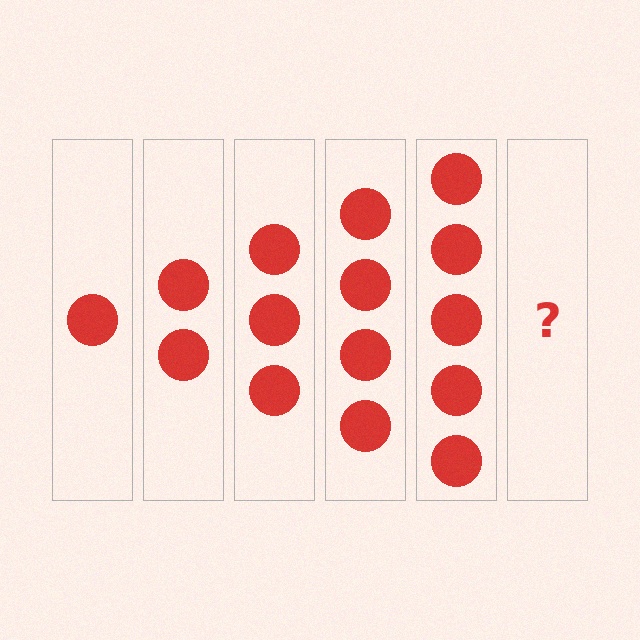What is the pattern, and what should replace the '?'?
The pattern is that each step adds one more circle. The '?' should be 6 circles.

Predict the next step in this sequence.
The next step is 6 circles.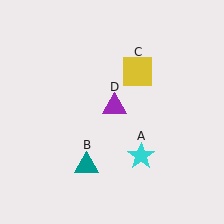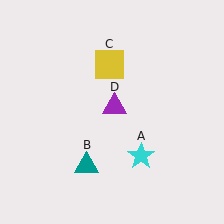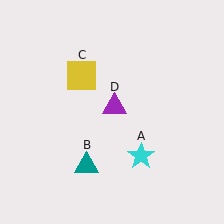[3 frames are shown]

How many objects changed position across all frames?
1 object changed position: yellow square (object C).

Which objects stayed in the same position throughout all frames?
Cyan star (object A) and teal triangle (object B) and purple triangle (object D) remained stationary.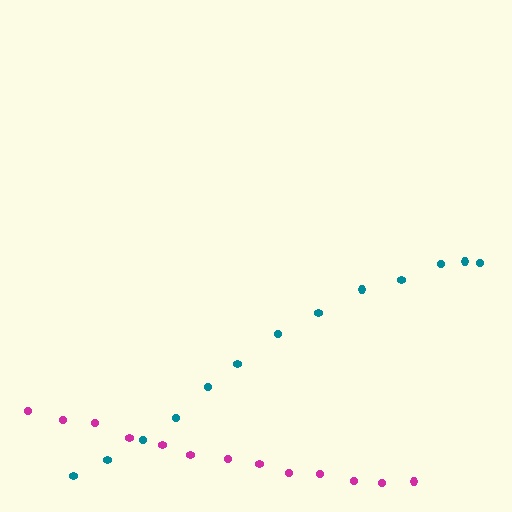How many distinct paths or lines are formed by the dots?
There are 2 distinct paths.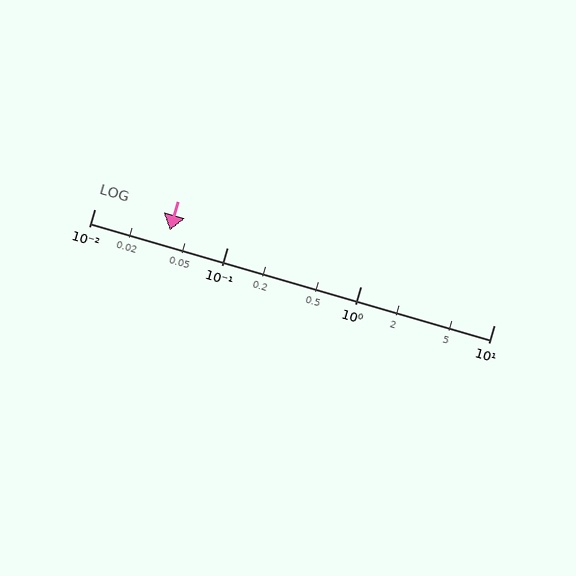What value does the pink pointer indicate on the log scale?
The pointer indicates approximately 0.037.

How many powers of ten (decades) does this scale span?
The scale spans 3 decades, from 0.01 to 10.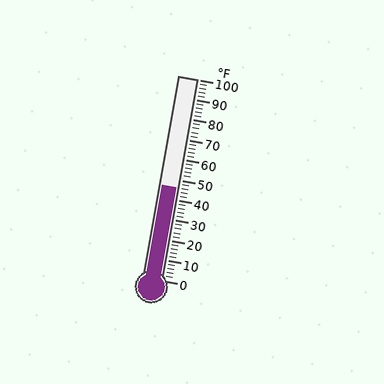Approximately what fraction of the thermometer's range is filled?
The thermometer is filled to approximately 45% of its range.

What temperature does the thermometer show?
The thermometer shows approximately 46°F.